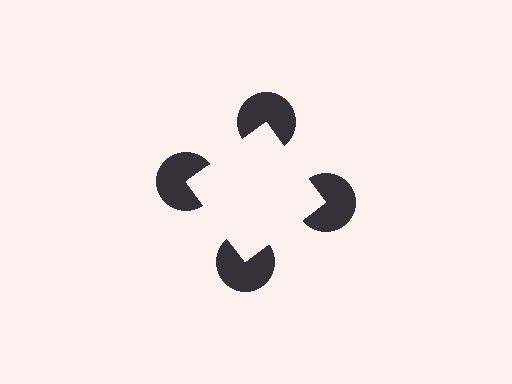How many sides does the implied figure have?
4 sides.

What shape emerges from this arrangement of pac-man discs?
An illusory square — its edges are inferred from the aligned wedge cuts in the pac-man discs, not physically drawn.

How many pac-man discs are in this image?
There are 4 — one at each vertex of the illusory square.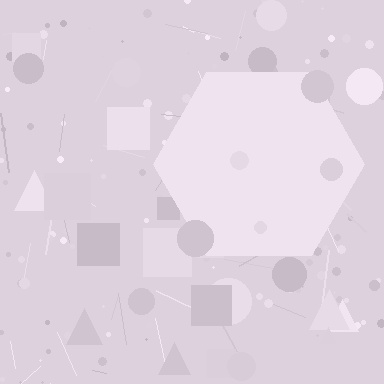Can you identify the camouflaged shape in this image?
The camouflaged shape is a hexagon.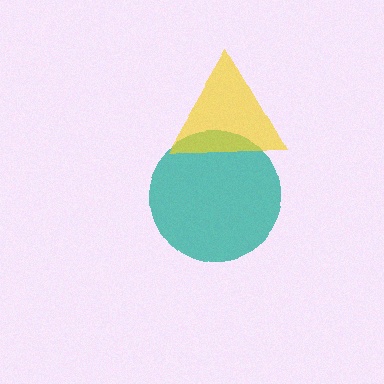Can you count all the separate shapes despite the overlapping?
Yes, there are 2 separate shapes.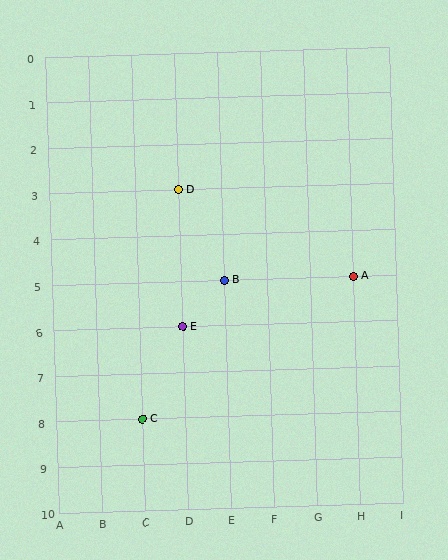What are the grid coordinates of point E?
Point E is at grid coordinates (D, 6).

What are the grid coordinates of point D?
Point D is at grid coordinates (D, 3).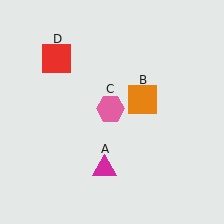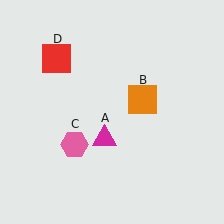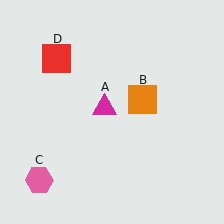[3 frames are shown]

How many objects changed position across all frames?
2 objects changed position: magenta triangle (object A), pink hexagon (object C).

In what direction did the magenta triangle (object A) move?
The magenta triangle (object A) moved up.